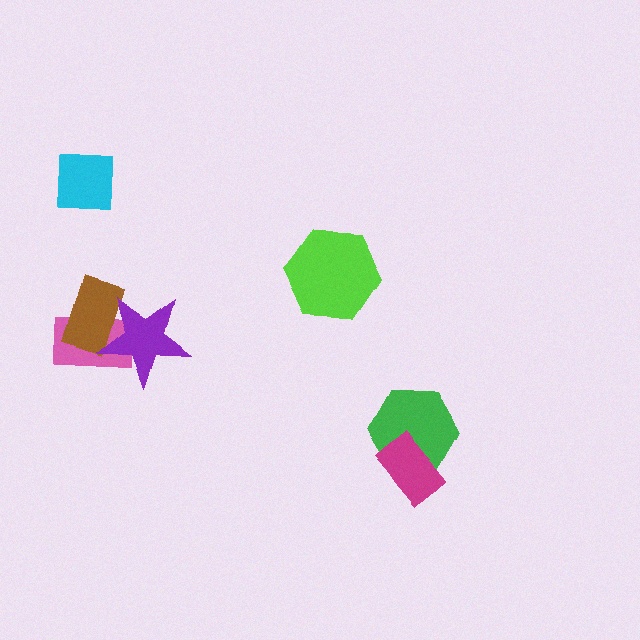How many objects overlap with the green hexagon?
1 object overlaps with the green hexagon.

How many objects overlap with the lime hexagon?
0 objects overlap with the lime hexagon.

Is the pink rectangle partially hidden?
Yes, it is partially covered by another shape.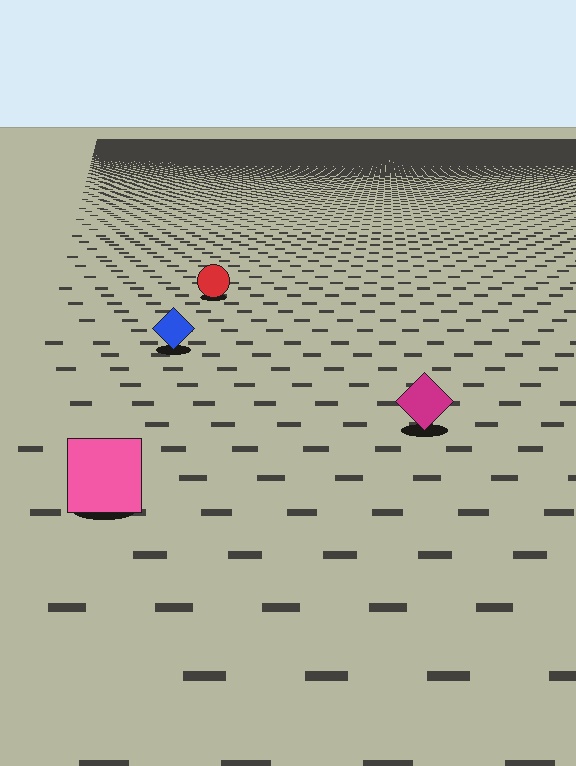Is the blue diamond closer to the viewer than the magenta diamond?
No. The magenta diamond is closer — you can tell from the texture gradient: the ground texture is coarser near it.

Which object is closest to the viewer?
The pink square is closest. The texture marks near it are larger and more spread out.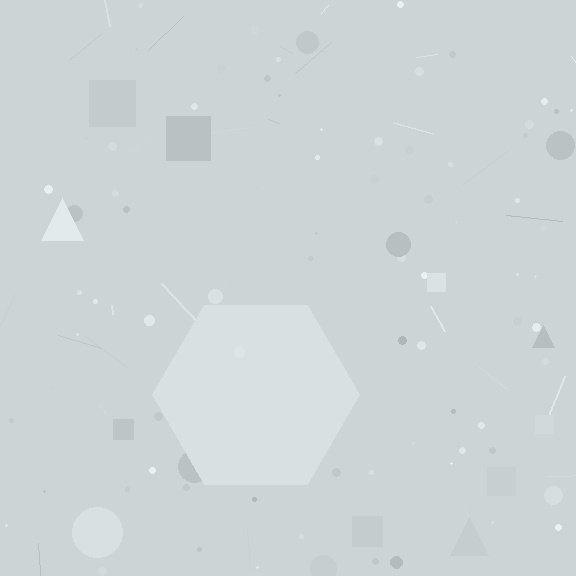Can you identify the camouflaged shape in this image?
The camouflaged shape is a hexagon.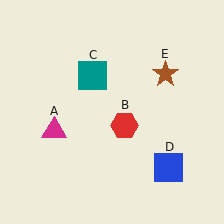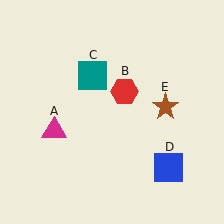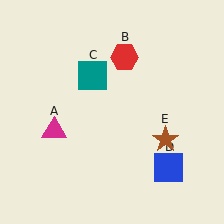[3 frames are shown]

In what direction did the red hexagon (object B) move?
The red hexagon (object B) moved up.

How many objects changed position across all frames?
2 objects changed position: red hexagon (object B), brown star (object E).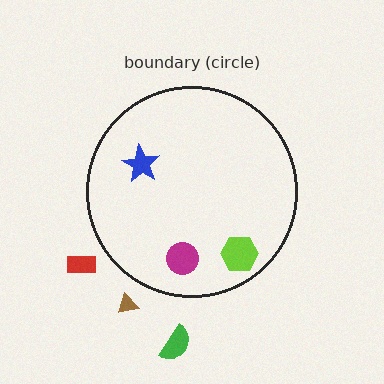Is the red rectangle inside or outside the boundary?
Outside.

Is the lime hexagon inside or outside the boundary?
Inside.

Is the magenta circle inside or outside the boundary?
Inside.